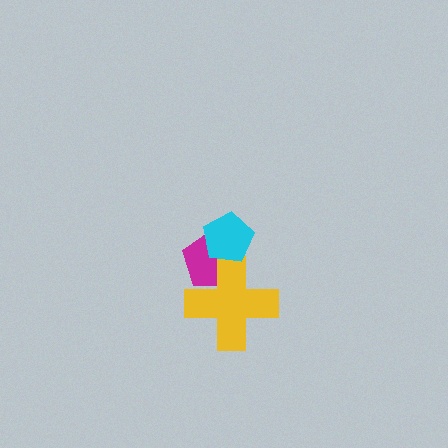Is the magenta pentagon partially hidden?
Yes, it is partially covered by another shape.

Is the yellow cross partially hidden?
Yes, it is partially covered by another shape.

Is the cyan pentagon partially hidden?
No, no other shape covers it.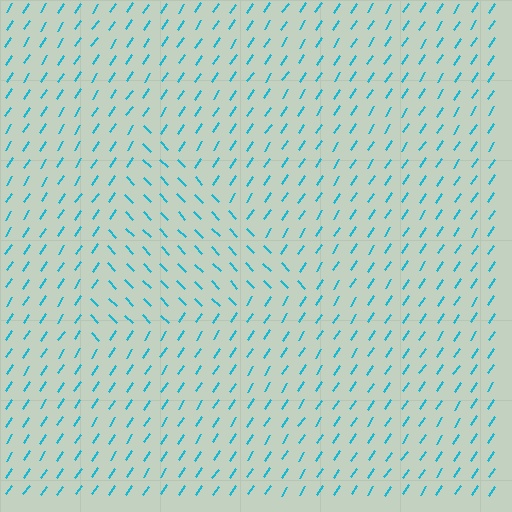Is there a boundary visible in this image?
Yes, there is a texture boundary formed by a change in line orientation.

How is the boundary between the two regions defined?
The boundary is defined purely by a change in line orientation (approximately 78 degrees difference). All lines are the same color and thickness.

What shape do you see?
I see a triangle.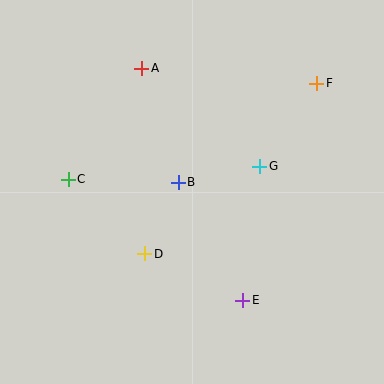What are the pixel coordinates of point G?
Point G is at (260, 166).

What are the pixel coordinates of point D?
Point D is at (145, 254).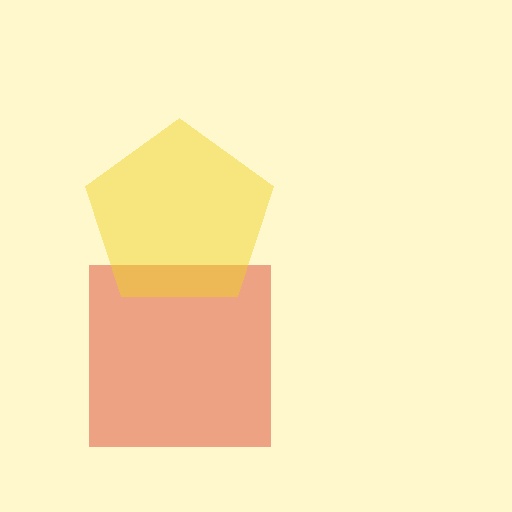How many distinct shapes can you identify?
There are 2 distinct shapes: a red square, a yellow pentagon.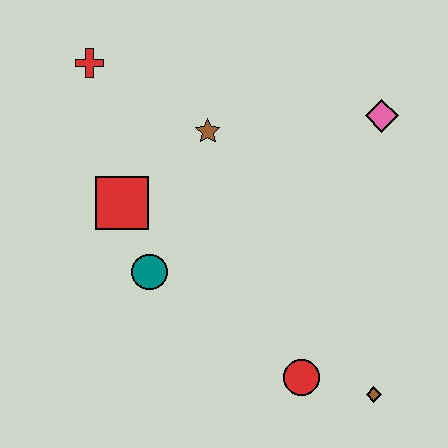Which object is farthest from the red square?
The brown diamond is farthest from the red square.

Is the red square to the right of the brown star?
No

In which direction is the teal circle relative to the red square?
The teal circle is below the red square.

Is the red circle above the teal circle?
No